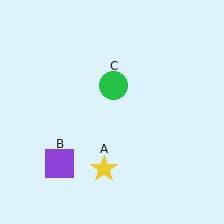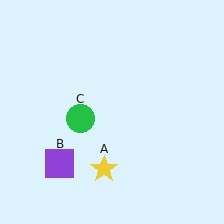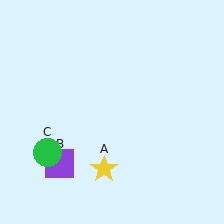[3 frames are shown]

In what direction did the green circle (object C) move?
The green circle (object C) moved down and to the left.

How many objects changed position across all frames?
1 object changed position: green circle (object C).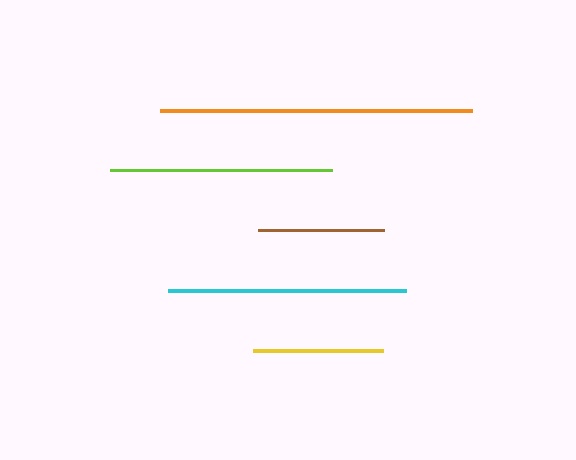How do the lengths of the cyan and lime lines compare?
The cyan and lime lines are approximately the same length.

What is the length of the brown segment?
The brown segment is approximately 127 pixels long.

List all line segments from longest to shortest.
From longest to shortest: orange, cyan, lime, yellow, brown.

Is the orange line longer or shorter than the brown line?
The orange line is longer than the brown line.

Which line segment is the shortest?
The brown line is the shortest at approximately 127 pixels.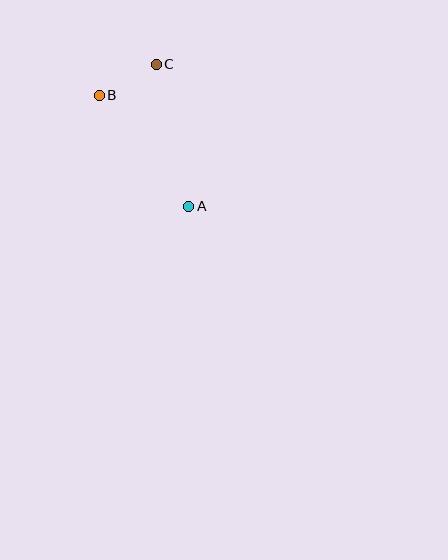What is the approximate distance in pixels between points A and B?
The distance between A and B is approximately 143 pixels.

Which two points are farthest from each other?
Points A and C are farthest from each other.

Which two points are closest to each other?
Points B and C are closest to each other.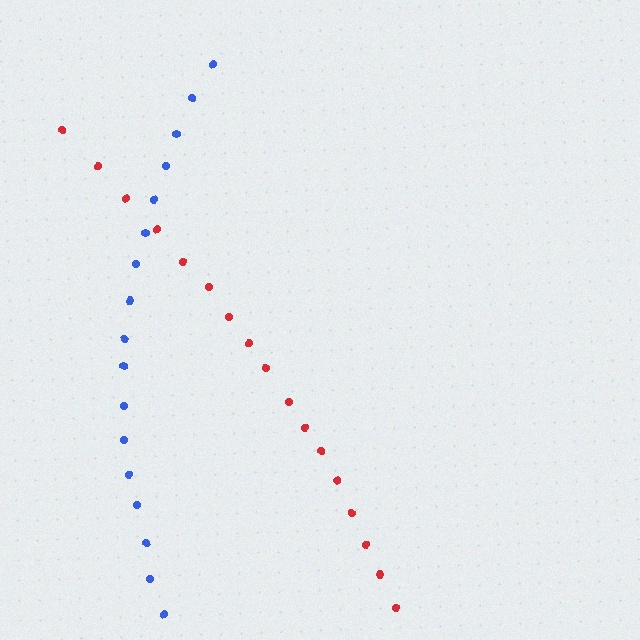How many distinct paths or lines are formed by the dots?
There are 2 distinct paths.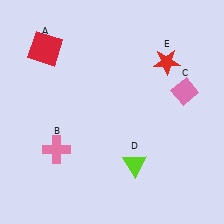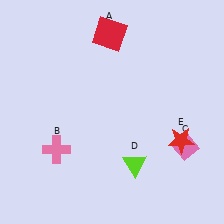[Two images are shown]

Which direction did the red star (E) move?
The red star (E) moved down.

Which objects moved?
The objects that moved are: the red square (A), the pink diamond (C), the red star (E).